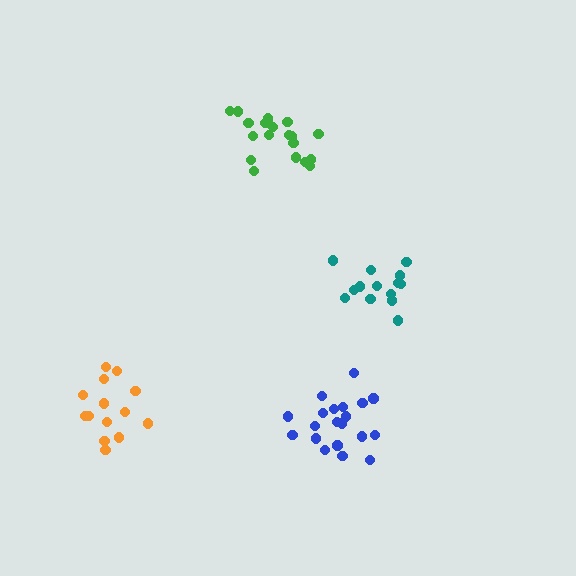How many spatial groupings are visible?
There are 4 spatial groupings.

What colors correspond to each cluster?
The clusters are colored: teal, blue, green, orange.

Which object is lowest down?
The blue cluster is bottommost.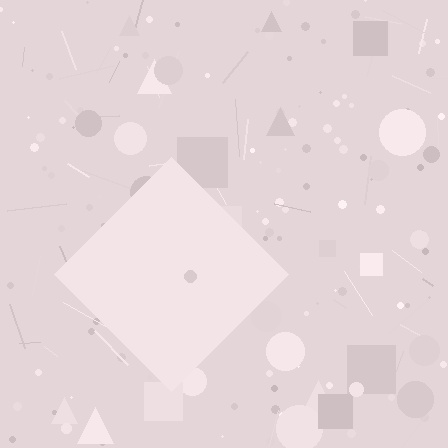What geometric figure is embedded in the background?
A diamond is embedded in the background.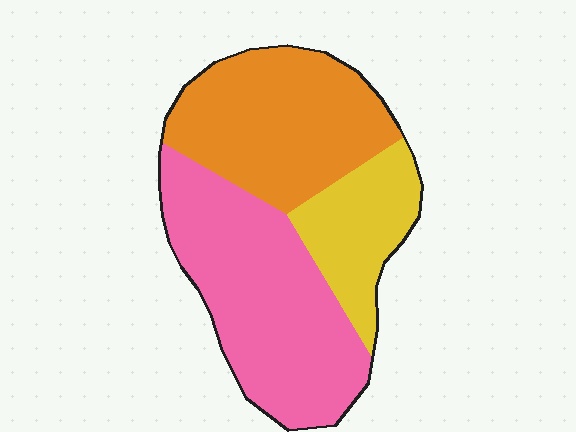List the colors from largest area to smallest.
From largest to smallest: pink, orange, yellow.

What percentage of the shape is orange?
Orange takes up about three eighths (3/8) of the shape.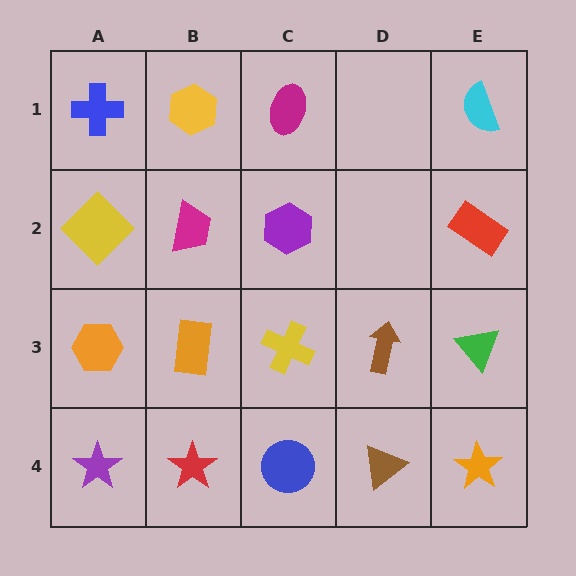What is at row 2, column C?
A purple hexagon.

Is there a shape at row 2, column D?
No, that cell is empty.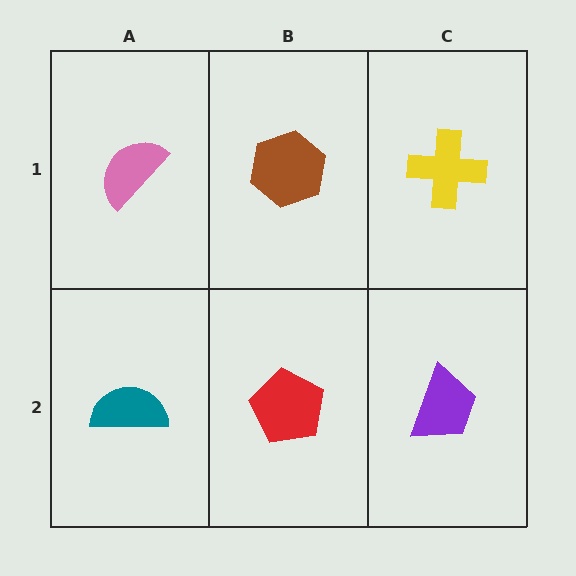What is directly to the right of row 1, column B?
A yellow cross.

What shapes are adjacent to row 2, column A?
A pink semicircle (row 1, column A), a red pentagon (row 2, column B).